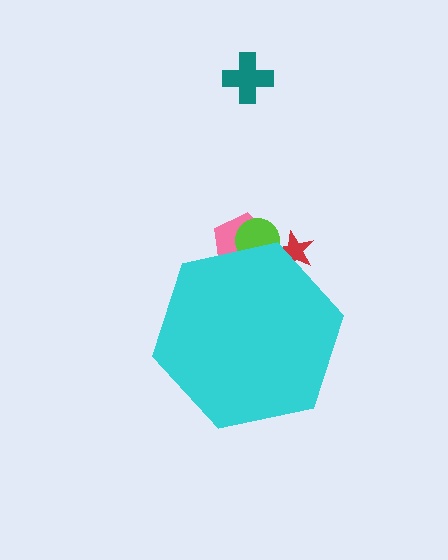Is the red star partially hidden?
Yes, the red star is partially hidden behind the cyan hexagon.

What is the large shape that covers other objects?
A cyan hexagon.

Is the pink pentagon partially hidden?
Yes, the pink pentagon is partially hidden behind the cyan hexagon.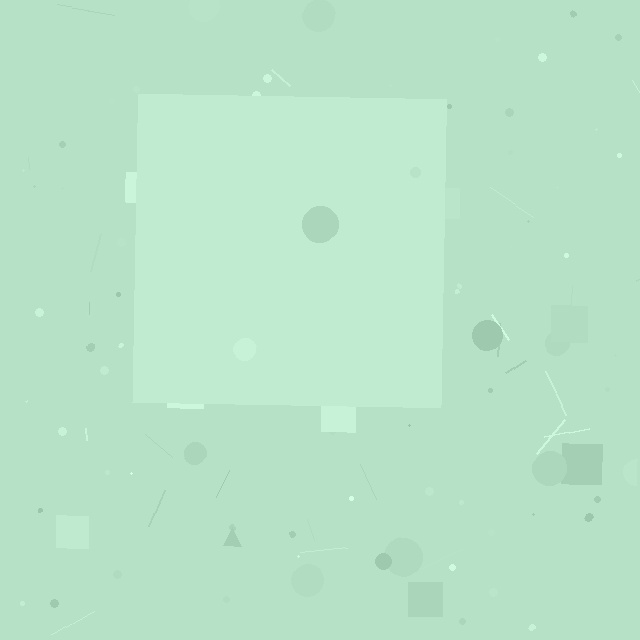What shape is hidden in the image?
A square is hidden in the image.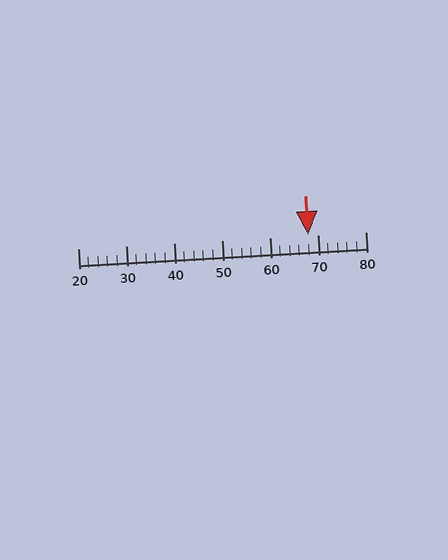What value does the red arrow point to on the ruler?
The red arrow points to approximately 68.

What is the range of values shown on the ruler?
The ruler shows values from 20 to 80.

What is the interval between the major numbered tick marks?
The major tick marks are spaced 10 units apart.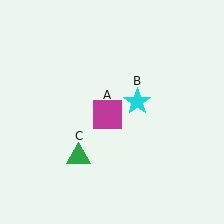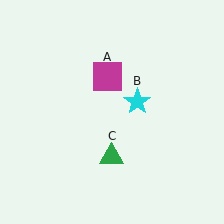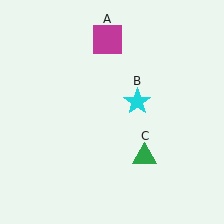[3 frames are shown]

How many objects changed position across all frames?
2 objects changed position: magenta square (object A), green triangle (object C).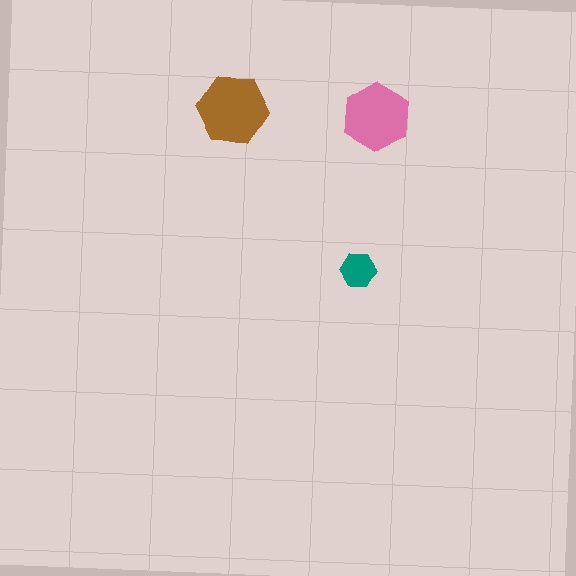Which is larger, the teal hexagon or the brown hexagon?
The brown one.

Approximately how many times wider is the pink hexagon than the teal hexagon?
About 2 times wider.